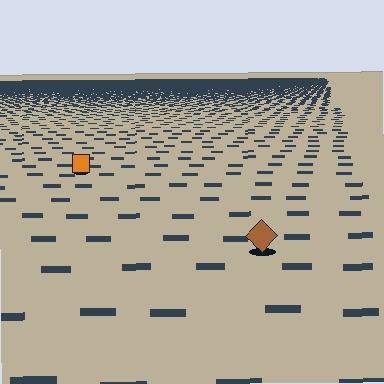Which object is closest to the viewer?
The brown diamond is closest. The texture marks near it are larger and more spread out.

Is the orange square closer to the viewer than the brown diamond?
No. The brown diamond is closer — you can tell from the texture gradient: the ground texture is coarser near it.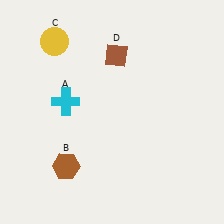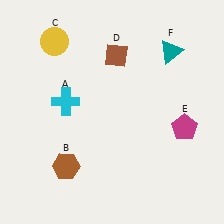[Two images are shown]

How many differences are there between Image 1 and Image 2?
There are 2 differences between the two images.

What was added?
A magenta pentagon (E), a teal triangle (F) were added in Image 2.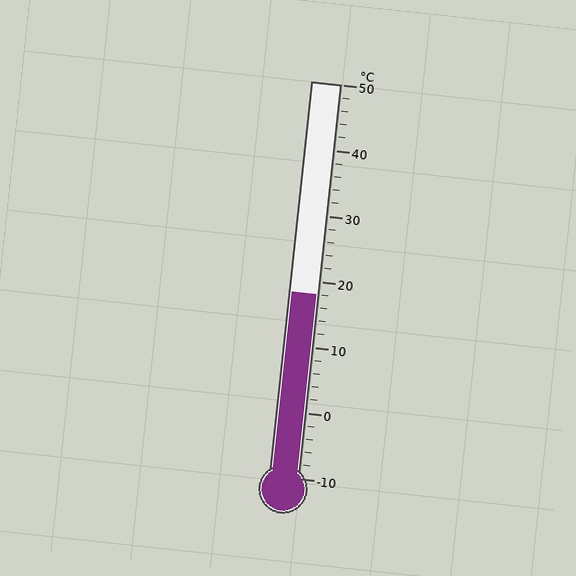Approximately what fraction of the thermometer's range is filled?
The thermometer is filled to approximately 45% of its range.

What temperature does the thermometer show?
The thermometer shows approximately 18°C.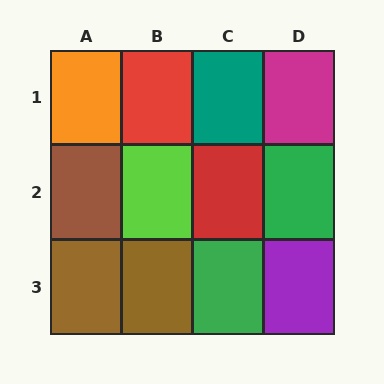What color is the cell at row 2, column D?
Green.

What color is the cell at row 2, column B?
Lime.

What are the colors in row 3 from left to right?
Brown, brown, green, purple.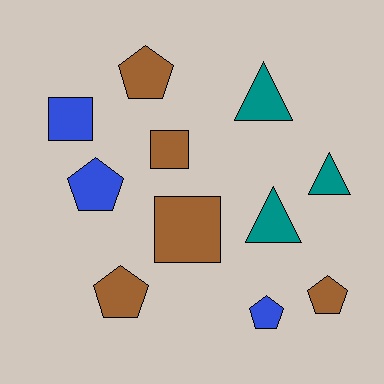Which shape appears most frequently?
Pentagon, with 5 objects.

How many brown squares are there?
There are 2 brown squares.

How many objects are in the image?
There are 11 objects.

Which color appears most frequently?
Brown, with 5 objects.